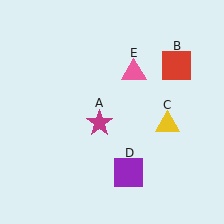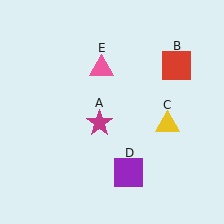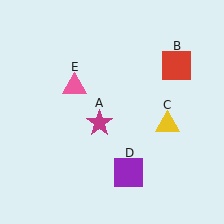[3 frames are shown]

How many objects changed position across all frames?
1 object changed position: pink triangle (object E).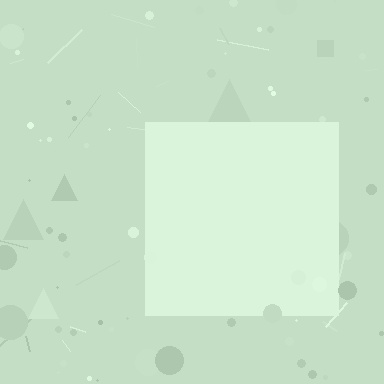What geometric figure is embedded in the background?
A square is embedded in the background.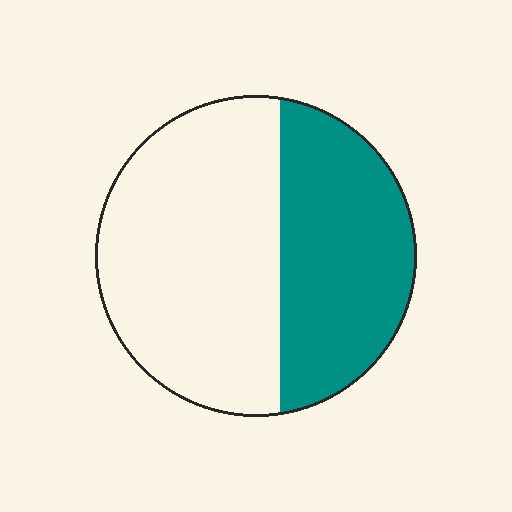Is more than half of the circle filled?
No.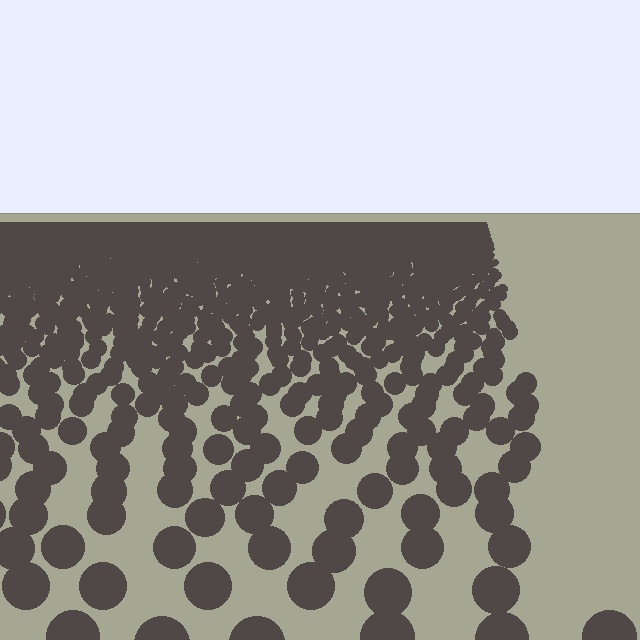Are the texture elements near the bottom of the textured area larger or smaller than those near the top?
Larger. Near the bottom, elements are closer to the viewer and appear at a bigger on-screen size.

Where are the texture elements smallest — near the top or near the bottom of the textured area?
Near the top.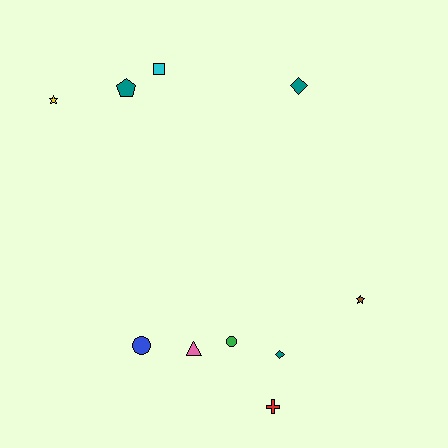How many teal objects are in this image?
There are 3 teal objects.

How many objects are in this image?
There are 10 objects.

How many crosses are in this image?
There is 1 cross.